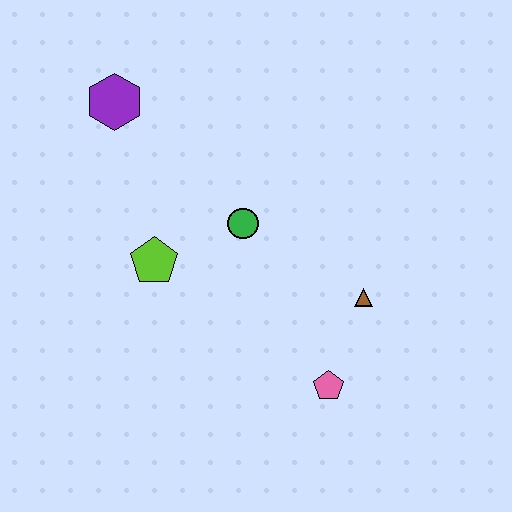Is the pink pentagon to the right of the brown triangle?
No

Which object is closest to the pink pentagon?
The brown triangle is closest to the pink pentagon.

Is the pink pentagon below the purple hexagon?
Yes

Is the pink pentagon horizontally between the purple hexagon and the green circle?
No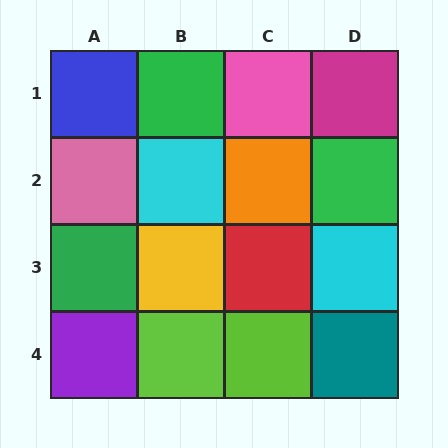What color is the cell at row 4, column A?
Purple.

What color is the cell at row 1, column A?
Blue.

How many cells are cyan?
2 cells are cyan.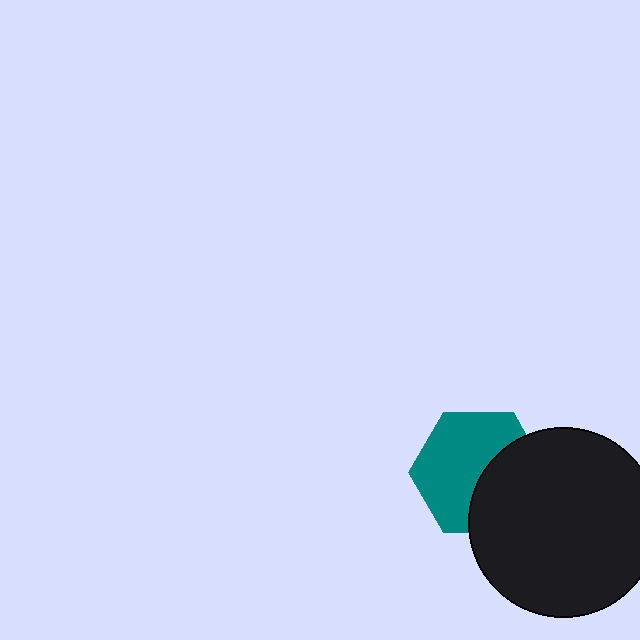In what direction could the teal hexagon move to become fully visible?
The teal hexagon could move left. That would shift it out from behind the black circle entirely.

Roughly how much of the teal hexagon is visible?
About half of it is visible (roughly 61%).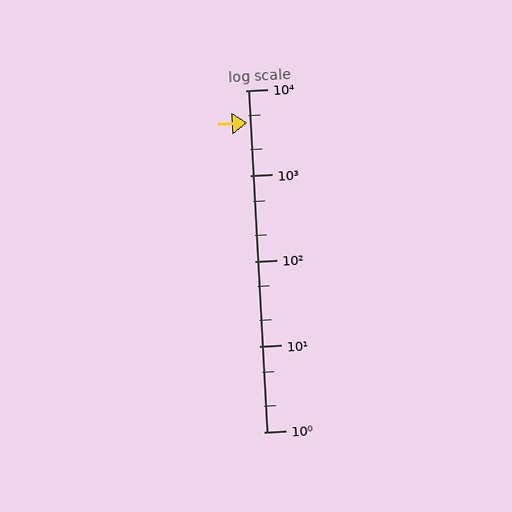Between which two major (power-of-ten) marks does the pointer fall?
The pointer is between 1000 and 10000.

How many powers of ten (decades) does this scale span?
The scale spans 4 decades, from 1 to 10000.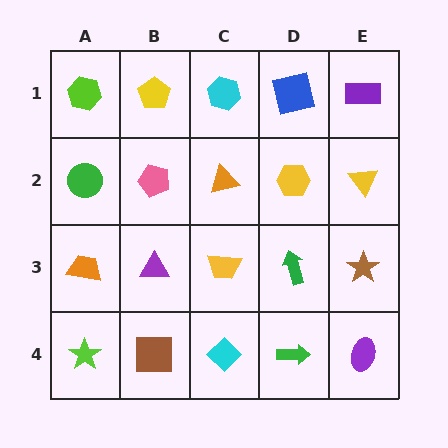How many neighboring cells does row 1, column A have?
2.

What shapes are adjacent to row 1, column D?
A yellow hexagon (row 2, column D), a cyan hexagon (row 1, column C), a purple rectangle (row 1, column E).